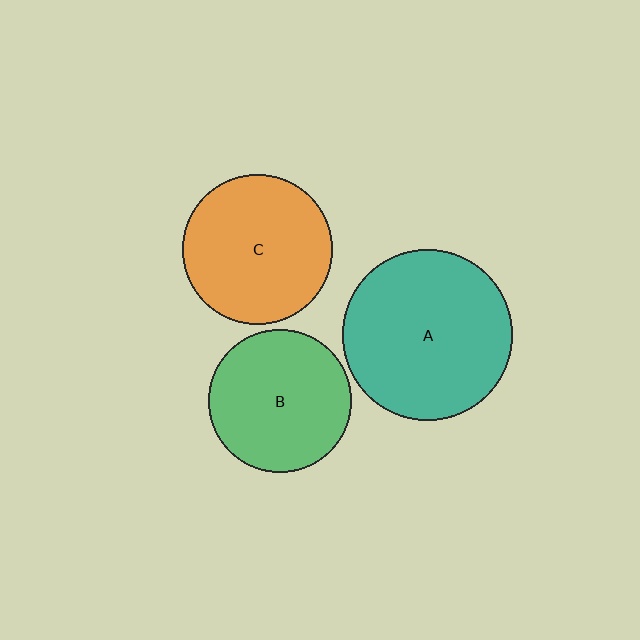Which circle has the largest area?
Circle A (teal).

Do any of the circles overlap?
No, none of the circles overlap.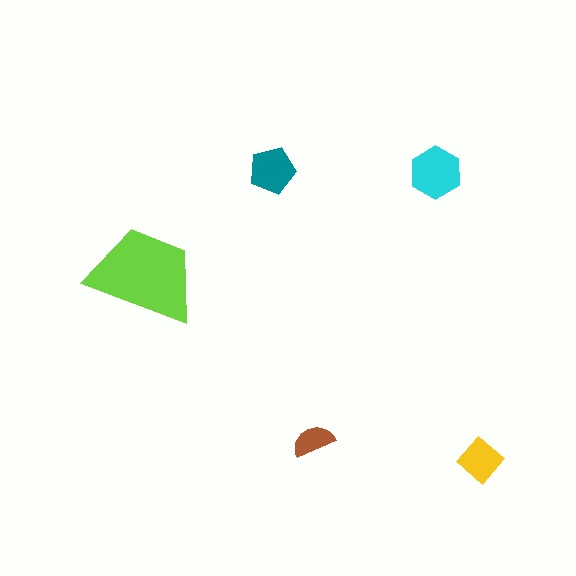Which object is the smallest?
The brown semicircle.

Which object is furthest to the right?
The yellow diamond is rightmost.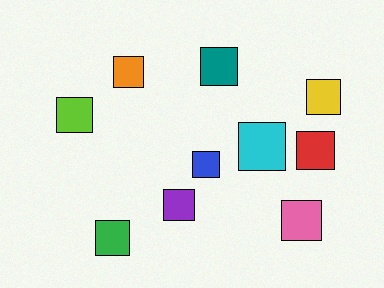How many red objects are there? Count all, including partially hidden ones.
There is 1 red object.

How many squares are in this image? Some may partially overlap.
There are 10 squares.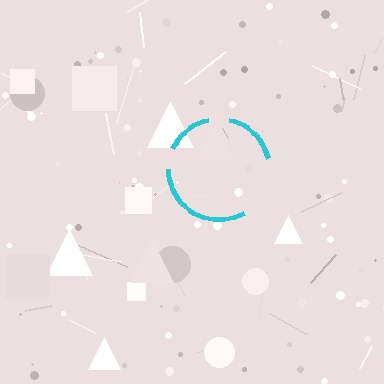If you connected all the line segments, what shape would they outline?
They would outline a circle.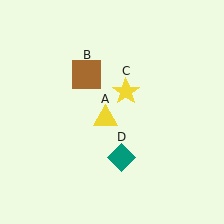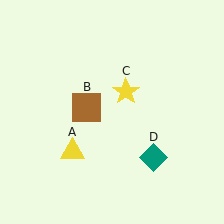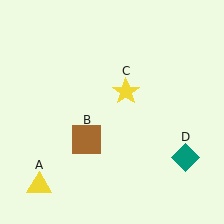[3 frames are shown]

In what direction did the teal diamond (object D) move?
The teal diamond (object D) moved right.